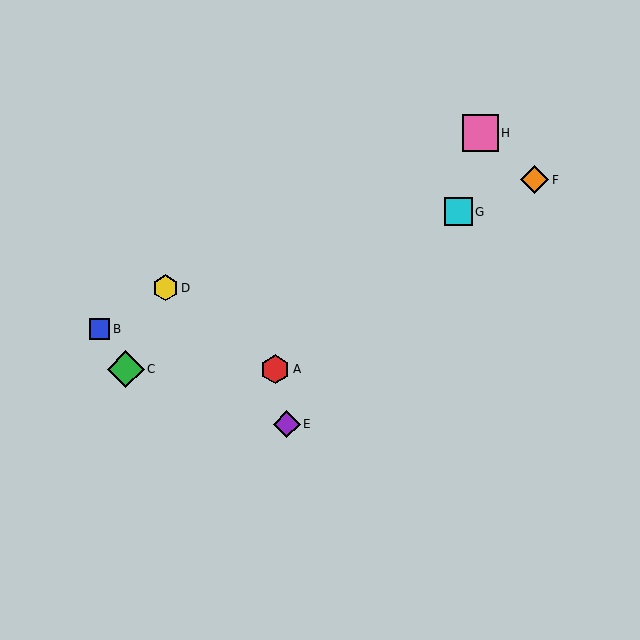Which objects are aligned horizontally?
Objects A, C are aligned horizontally.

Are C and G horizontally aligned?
No, C is at y≈369 and G is at y≈212.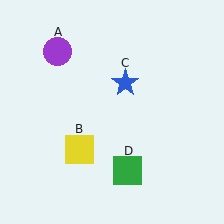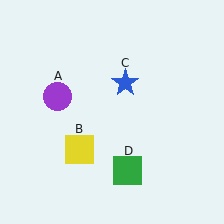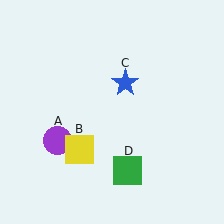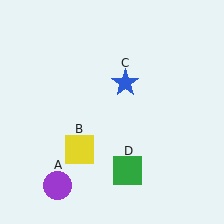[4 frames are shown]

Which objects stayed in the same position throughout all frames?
Yellow square (object B) and blue star (object C) and green square (object D) remained stationary.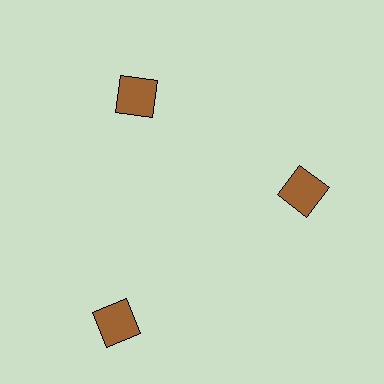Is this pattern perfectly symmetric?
No. The 3 brown squares are arranged in a ring, but one element near the 7 o'clock position is pushed outward from the center, breaking the 3-fold rotational symmetry.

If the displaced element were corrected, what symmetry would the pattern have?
It would have 3-fold rotational symmetry — the pattern would map onto itself every 120 degrees.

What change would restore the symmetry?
The symmetry would be restored by moving it inward, back onto the ring so that all 3 squares sit at equal angles and equal distance from the center.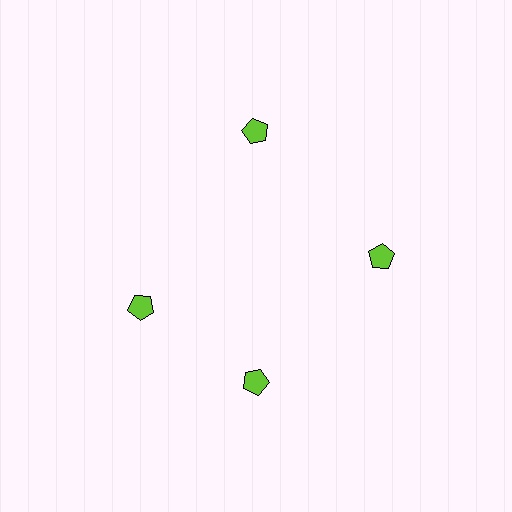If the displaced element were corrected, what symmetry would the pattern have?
It would have 4-fold rotational symmetry — the pattern would map onto itself every 90 degrees.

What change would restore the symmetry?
The symmetry would be restored by rotating it back into even spacing with its neighbors so that all 4 pentagons sit at equal angles and equal distance from the center.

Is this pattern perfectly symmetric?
No. The 4 lime pentagons are arranged in a ring, but one element near the 9 o'clock position is rotated out of alignment along the ring, breaking the 4-fold rotational symmetry.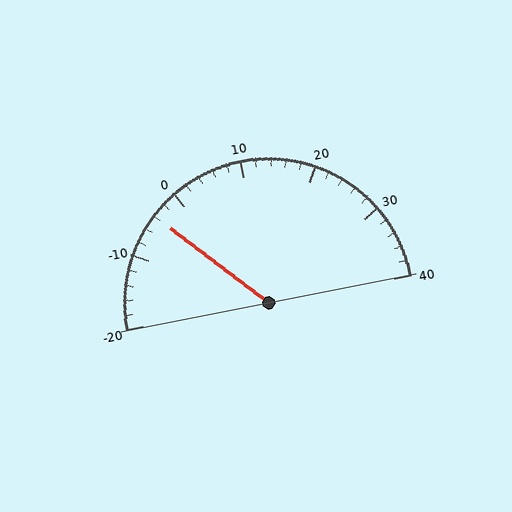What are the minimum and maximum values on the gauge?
The gauge ranges from -20 to 40.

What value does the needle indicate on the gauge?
The needle indicates approximately -4.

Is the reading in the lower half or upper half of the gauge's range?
The reading is in the lower half of the range (-20 to 40).